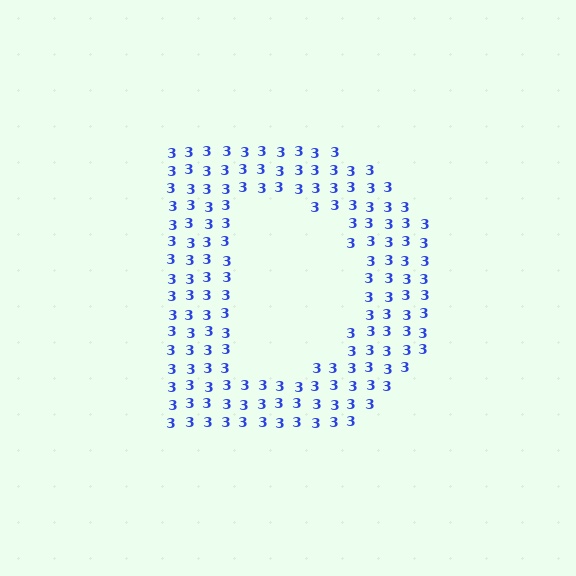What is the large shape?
The large shape is the letter D.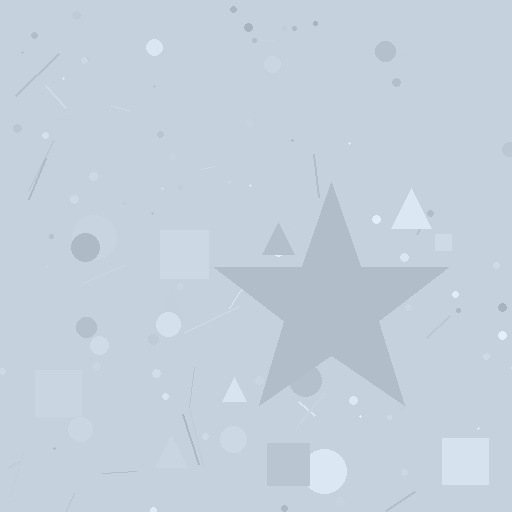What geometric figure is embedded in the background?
A star is embedded in the background.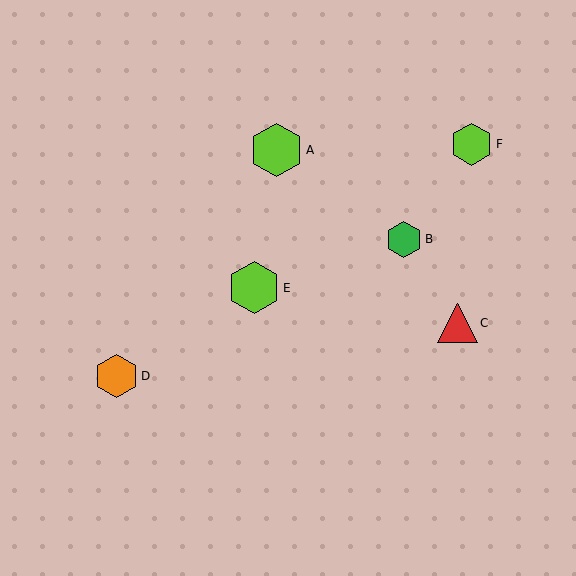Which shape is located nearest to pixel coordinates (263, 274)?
The lime hexagon (labeled E) at (254, 288) is nearest to that location.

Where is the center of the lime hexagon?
The center of the lime hexagon is at (276, 150).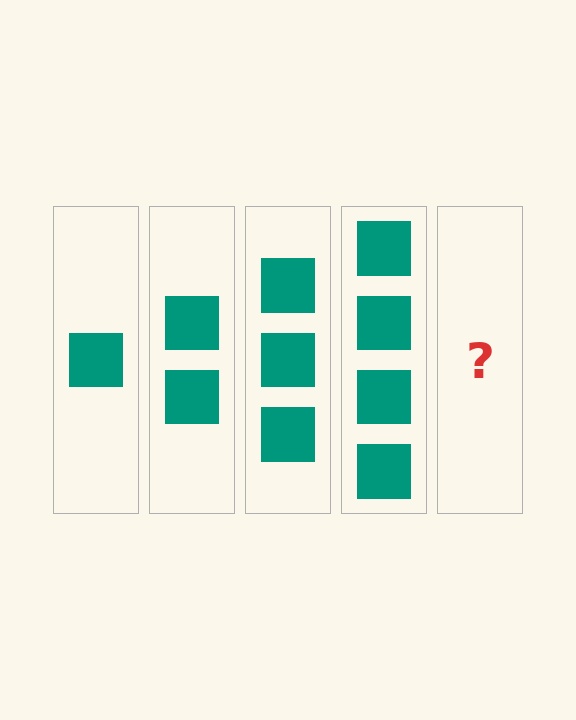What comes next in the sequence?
The next element should be 5 squares.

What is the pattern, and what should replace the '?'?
The pattern is that each step adds one more square. The '?' should be 5 squares.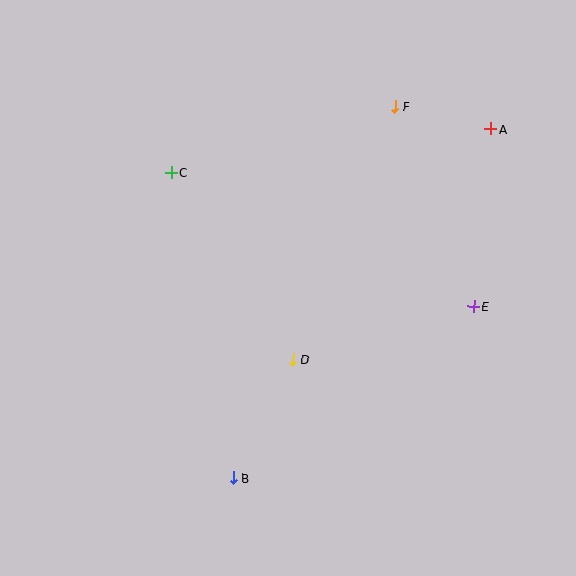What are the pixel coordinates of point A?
Point A is at (491, 129).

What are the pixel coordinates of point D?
Point D is at (293, 360).